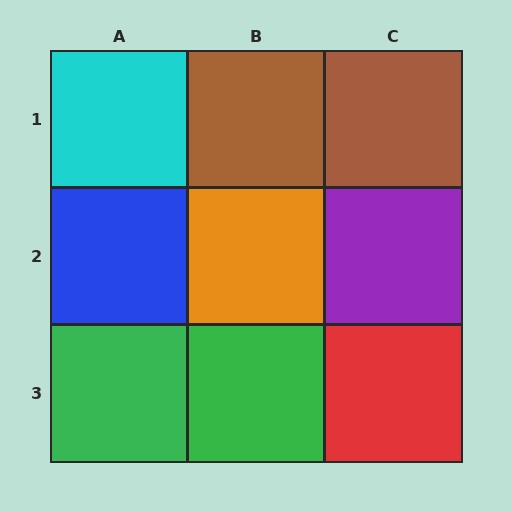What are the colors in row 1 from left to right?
Cyan, brown, brown.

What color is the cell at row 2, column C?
Purple.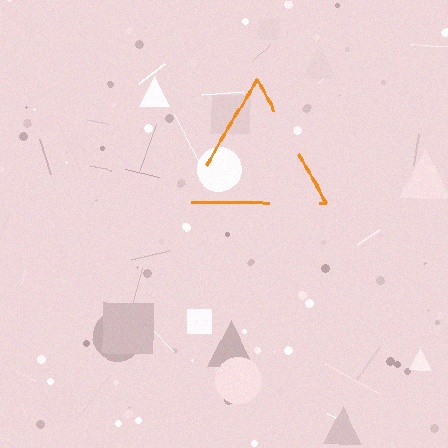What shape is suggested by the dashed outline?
The dashed outline suggests a triangle.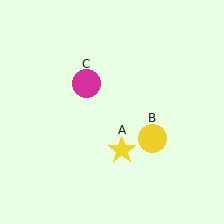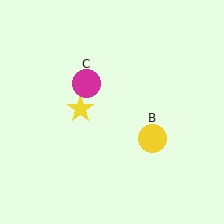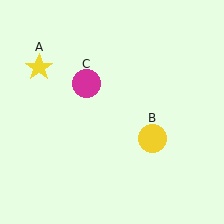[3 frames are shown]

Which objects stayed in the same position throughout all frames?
Yellow circle (object B) and magenta circle (object C) remained stationary.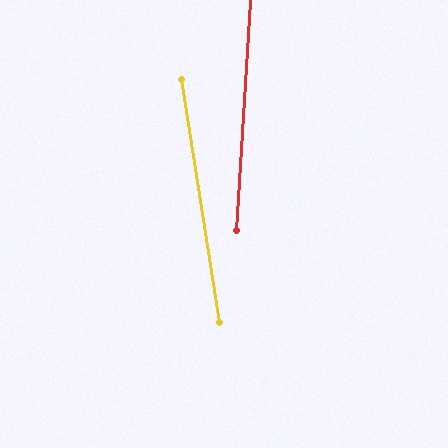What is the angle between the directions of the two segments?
Approximately 12 degrees.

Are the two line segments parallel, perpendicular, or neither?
Neither parallel nor perpendicular — they differ by about 12°.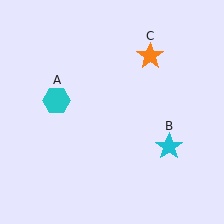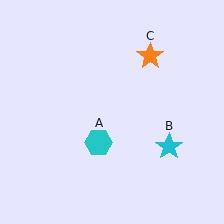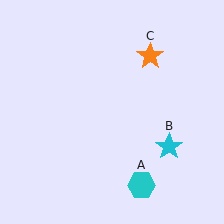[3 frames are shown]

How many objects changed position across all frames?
1 object changed position: cyan hexagon (object A).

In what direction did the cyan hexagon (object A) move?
The cyan hexagon (object A) moved down and to the right.